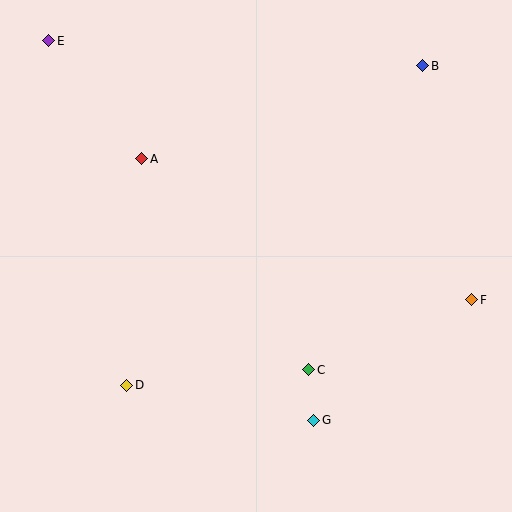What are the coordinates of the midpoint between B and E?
The midpoint between B and E is at (236, 53).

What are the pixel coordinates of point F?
Point F is at (472, 300).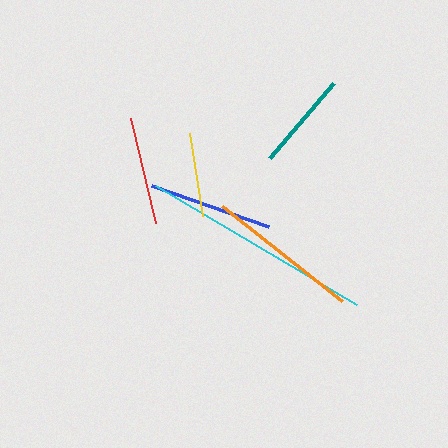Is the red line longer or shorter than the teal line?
The red line is longer than the teal line.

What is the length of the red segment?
The red segment is approximately 109 pixels long.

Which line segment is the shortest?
The yellow line is the shortest at approximately 84 pixels.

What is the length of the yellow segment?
The yellow segment is approximately 84 pixels long.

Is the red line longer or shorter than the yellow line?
The red line is longer than the yellow line.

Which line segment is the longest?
The cyan line is the longest at approximately 233 pixels.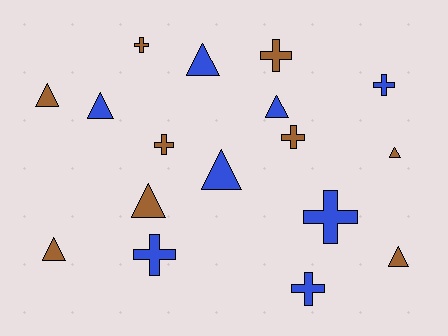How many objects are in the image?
There are 17 objects.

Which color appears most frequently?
Brown, with 9 objects.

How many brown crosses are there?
There are 4 brown crosses.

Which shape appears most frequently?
Triangle, with 9 objects.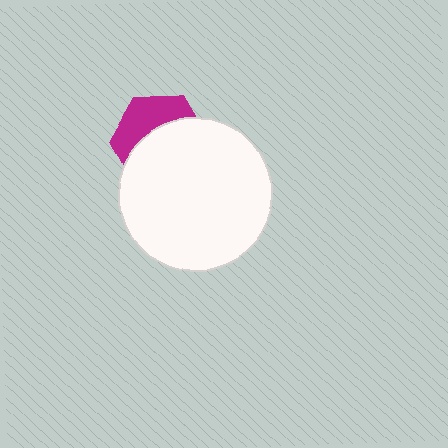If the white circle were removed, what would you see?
You would see the complete magenta hexagon.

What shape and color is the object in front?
The object in front is a white circle.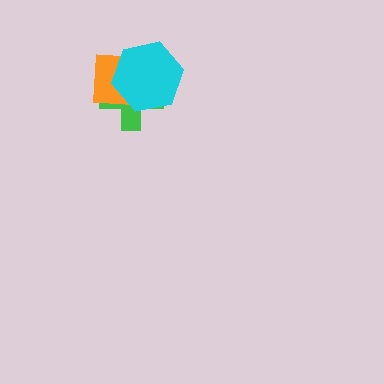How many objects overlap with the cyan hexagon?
2 objects overlap with the cyan hexagon.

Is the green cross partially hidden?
Yes, it is partially covered by another shape.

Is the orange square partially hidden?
Yes, it is partially covered by another shape.